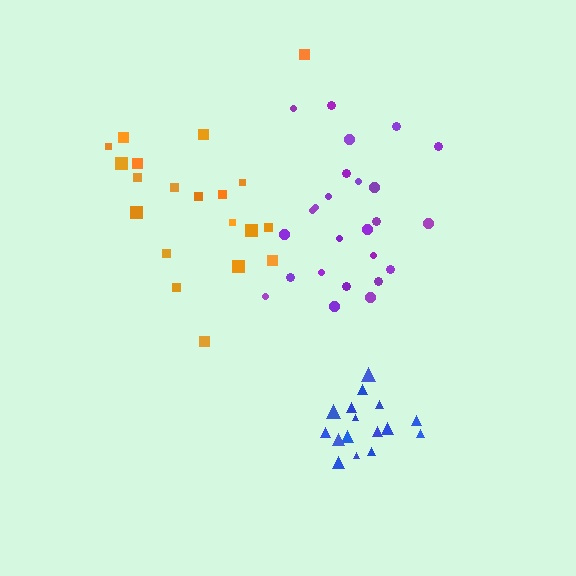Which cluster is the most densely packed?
Blue.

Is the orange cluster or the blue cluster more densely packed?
Blue.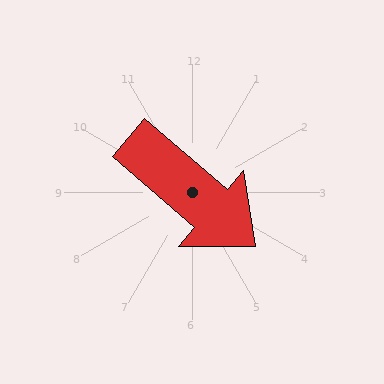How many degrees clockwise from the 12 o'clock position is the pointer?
Approximately 130 degrees.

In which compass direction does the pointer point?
Southeast.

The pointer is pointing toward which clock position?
Roughly 4 o'clock.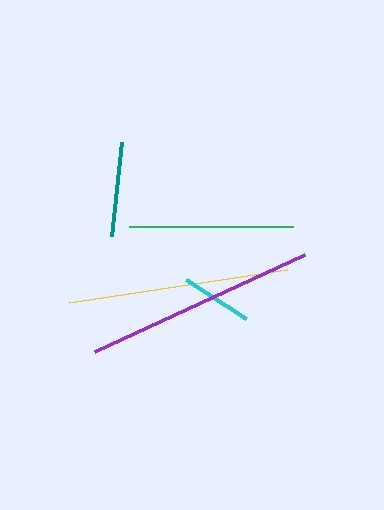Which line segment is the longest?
The purple line is the longest at approximately 231 pixels.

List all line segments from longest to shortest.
From longest to shortest: purple, yellow, green, teal, cyan.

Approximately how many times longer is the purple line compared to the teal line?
The purple line is approximately 2.4 times the length of the teal line.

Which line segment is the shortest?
The cyan line is the shortest at approximately 71 pixels.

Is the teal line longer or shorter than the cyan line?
The teal line is longer than the cyan line.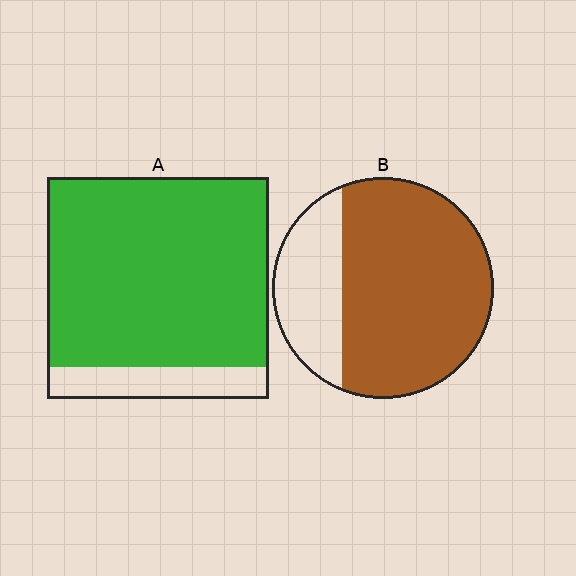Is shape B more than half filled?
Yes.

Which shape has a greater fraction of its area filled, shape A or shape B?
Shape A.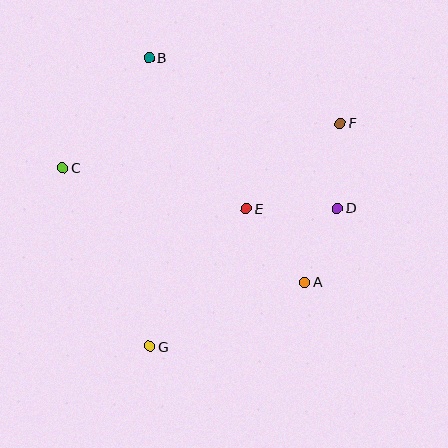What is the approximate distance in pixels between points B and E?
The distance between B and E is approximately 180 pixels.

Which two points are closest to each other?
Points A and D are closest to each other.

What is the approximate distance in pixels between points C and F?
The distance between C and F is approximately 281 pixels.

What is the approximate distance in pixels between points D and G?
The distance between D and G is approximately 233 pixels.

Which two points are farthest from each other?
Points F and G are farthest from each other.